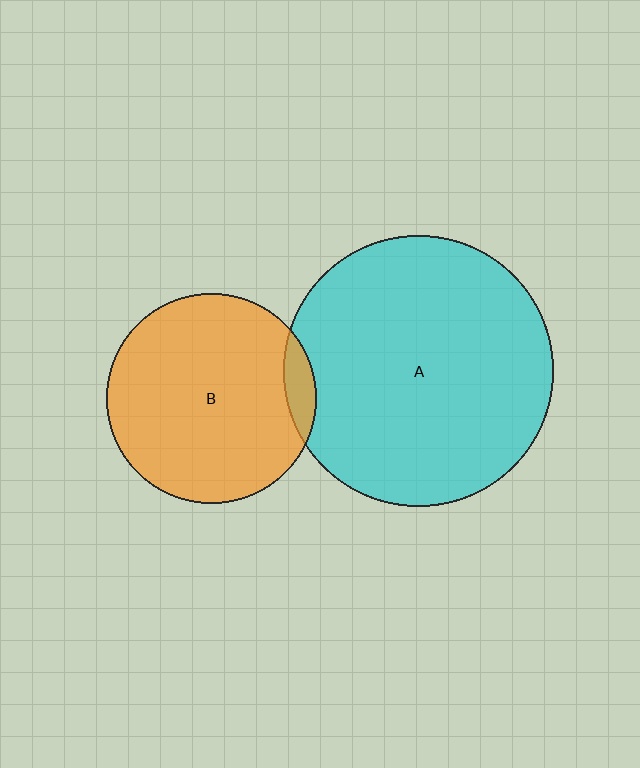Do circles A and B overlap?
Yes.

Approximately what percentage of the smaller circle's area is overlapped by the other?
Approximately 5%.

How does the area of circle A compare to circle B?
Approximately 1.6 times.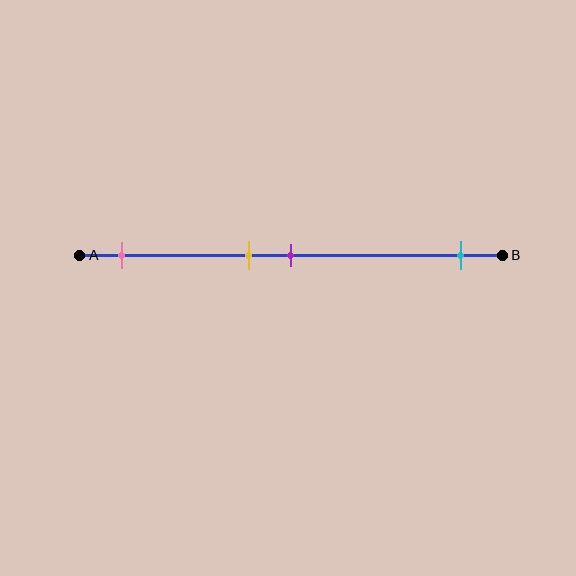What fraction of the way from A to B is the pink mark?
The pink mark is approximately 10% (0.1) of the way from A to B.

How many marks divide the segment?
There are 4 marks dividing the segment.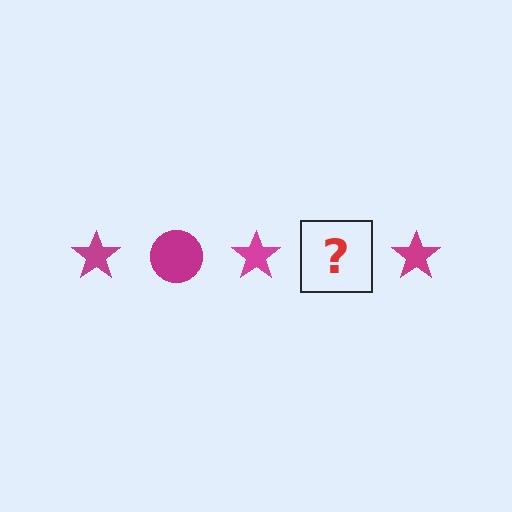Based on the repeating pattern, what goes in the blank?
The blank should be a magenta circle.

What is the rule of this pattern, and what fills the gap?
The rule is that the pattern cycles through star, circle shapes in magenta. The gap should be filled with a magenta circle.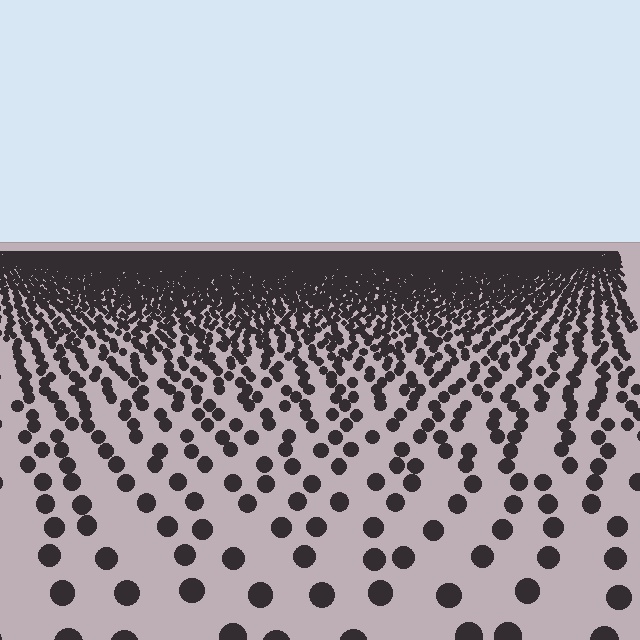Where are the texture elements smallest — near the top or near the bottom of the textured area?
Near the top.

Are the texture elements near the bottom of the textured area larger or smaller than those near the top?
Larger. Near the bottom, elements are closer to the viewer and appear at a bigger on-screen size.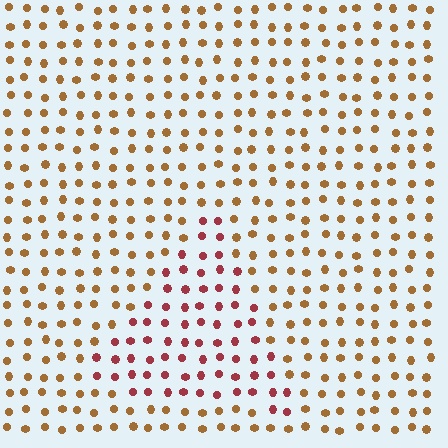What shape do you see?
I see a triangle.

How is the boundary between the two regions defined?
The boundary is defined purely by a slight shift in hue (about 41 degrees). Spacing, size, and orientation are identical on both sides.